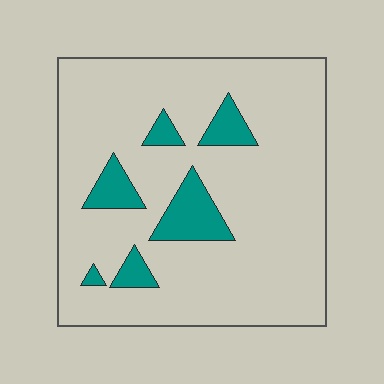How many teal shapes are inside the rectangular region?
6.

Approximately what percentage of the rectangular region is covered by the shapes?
Approximately 15%.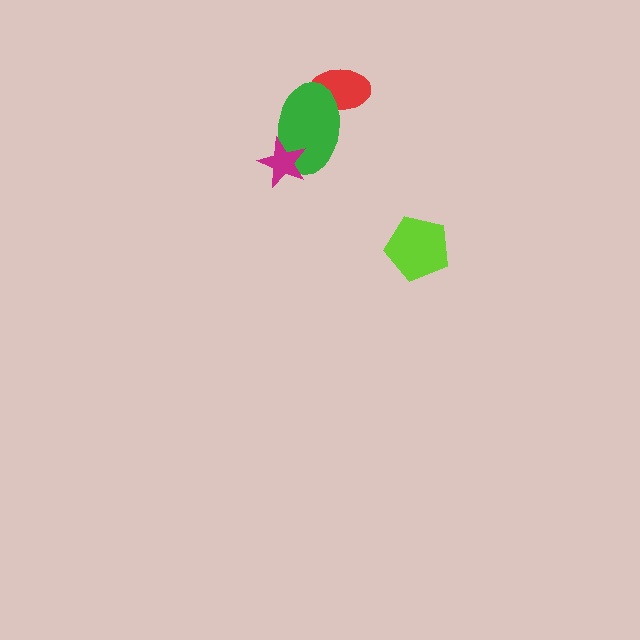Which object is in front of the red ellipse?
The green ellipse is in front of the red ellipse.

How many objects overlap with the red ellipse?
1 object overlaps with the red ellipse.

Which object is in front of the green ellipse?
The magenta star is in front of the green ellipse.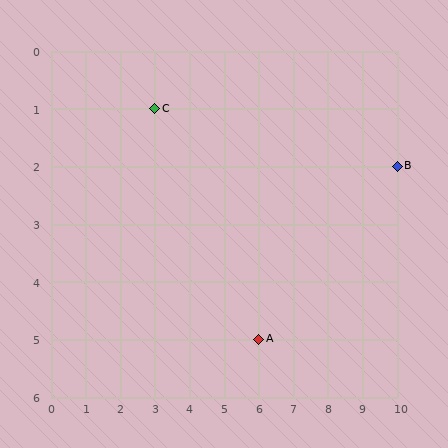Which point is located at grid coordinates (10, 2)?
Point B is at (10, 2).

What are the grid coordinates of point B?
Point B is at grid coordinates (10, 2).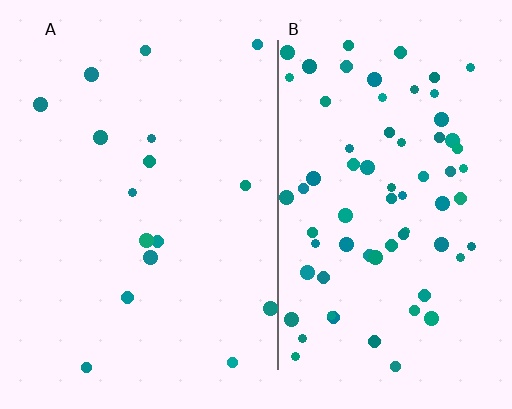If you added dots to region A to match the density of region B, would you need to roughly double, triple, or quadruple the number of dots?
Approximately quadruple.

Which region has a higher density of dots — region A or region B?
B (the right).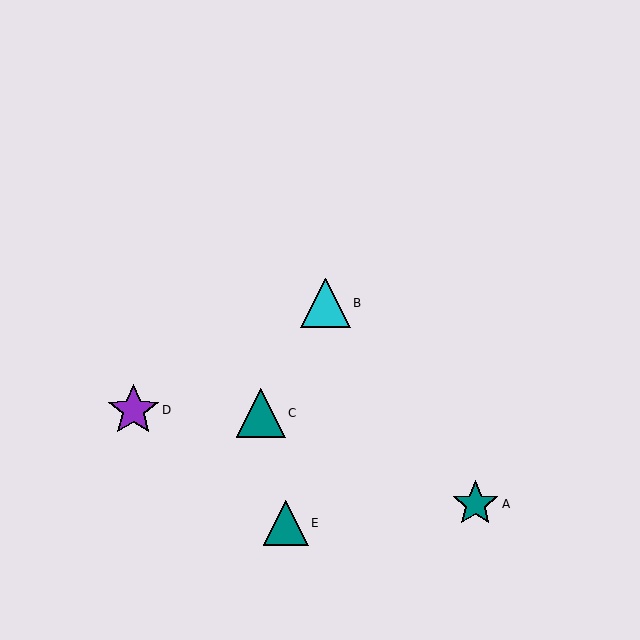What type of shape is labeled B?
Shape B is a cyan triangle.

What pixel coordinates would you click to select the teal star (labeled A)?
Click at (475, 504) to select the teal star A.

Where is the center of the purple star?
The center of the purple star is at (133, 410).